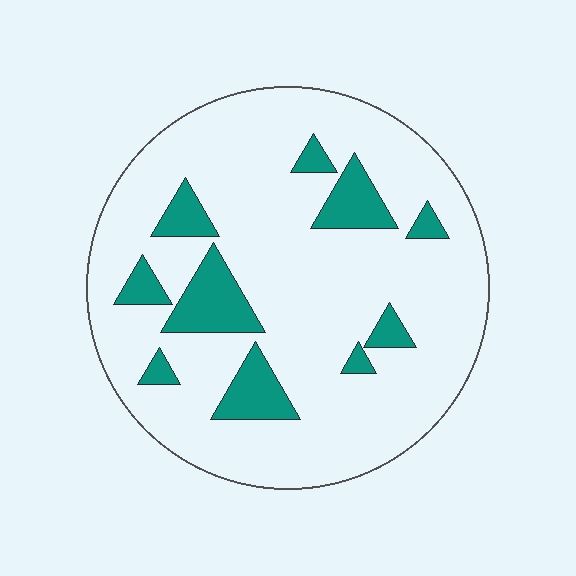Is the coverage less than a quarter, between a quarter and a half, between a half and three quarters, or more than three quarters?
Less than a quarter.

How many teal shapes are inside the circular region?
10.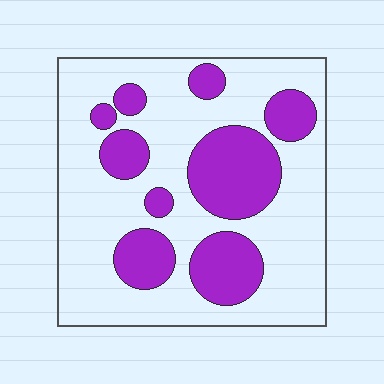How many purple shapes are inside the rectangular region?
9.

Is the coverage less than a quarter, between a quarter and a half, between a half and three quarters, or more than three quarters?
Between a quarter and a half.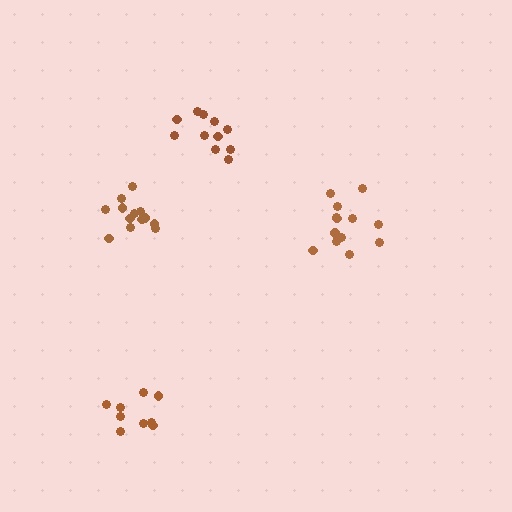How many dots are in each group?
Group 1: 13 dots, Group 2: 13 dots, Group 3: 9 dots, Group 4: 11 dots (46 total).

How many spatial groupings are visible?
There are 4 spatial groupings.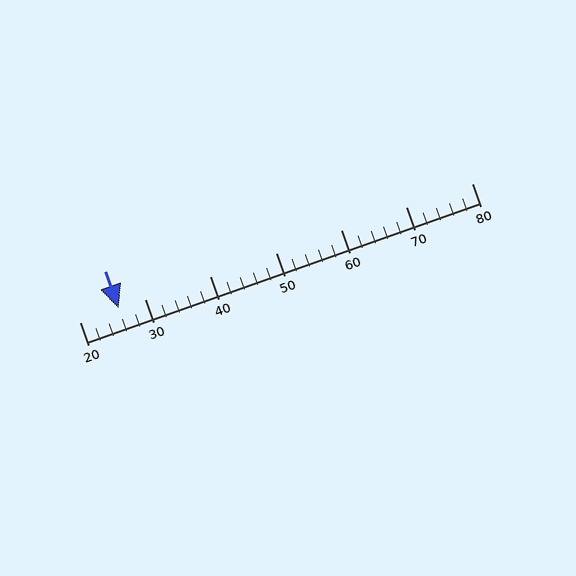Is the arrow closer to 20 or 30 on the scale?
The arrow is closer to 30.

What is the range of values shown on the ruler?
The ruler shows values from 20 to 80.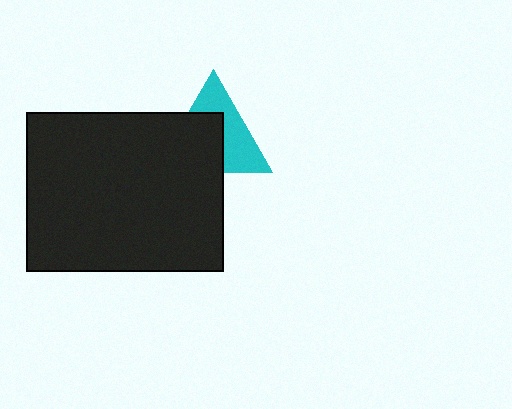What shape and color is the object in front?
The object in front is a black rectangle.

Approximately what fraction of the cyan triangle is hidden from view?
Roughly 52% of the cyan triangle is hidden behind the black rectangle.